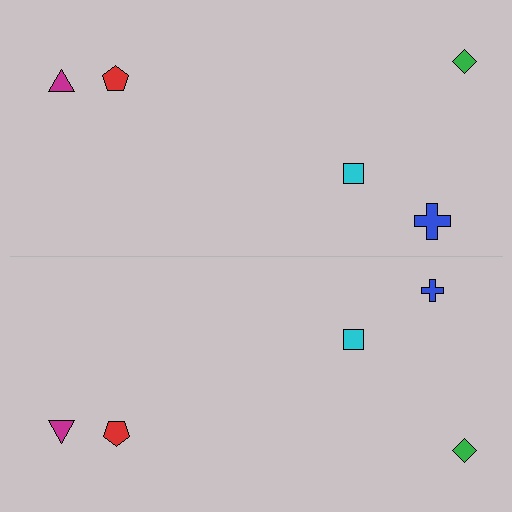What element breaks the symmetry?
The blue cross on the bottom side has a different size than its mirror counterpart.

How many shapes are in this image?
There are 10 shapes in this image.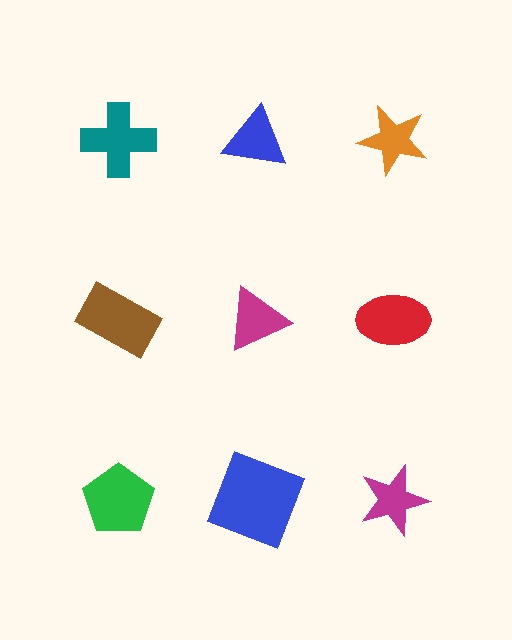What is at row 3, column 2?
A blue square.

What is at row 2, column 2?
A magenta triangle.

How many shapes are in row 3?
3 shapes.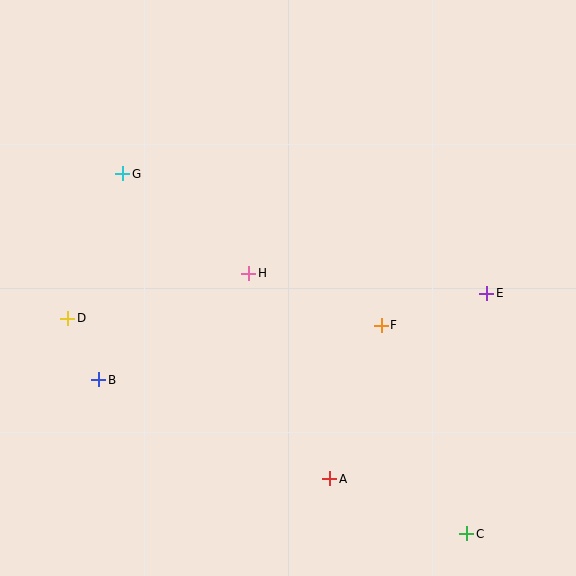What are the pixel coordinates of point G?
Point G is at (123, 174).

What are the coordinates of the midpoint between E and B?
The midpoint between E and B is at (293, 337).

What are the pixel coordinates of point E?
Point E is at (487, 293).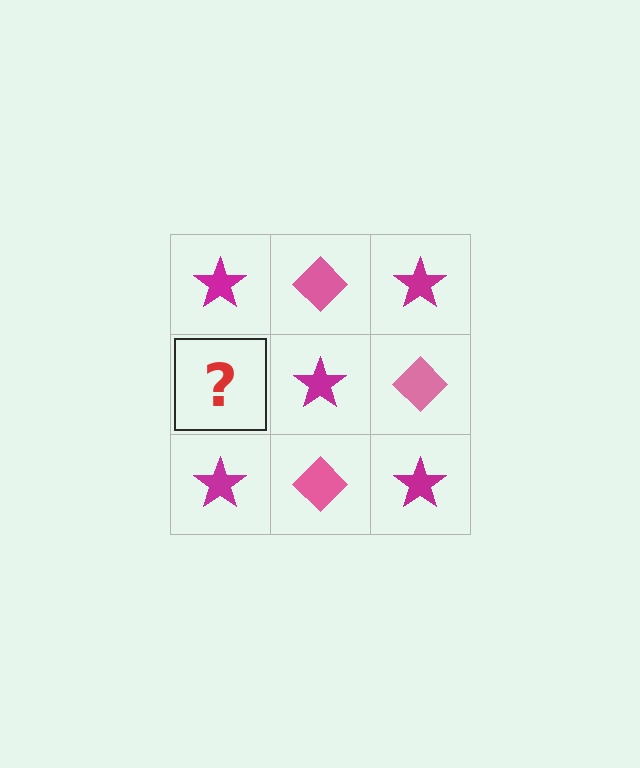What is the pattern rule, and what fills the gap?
The rule is that it alternates magenta star and pink diamond in a checkerboard pattern. The gap should be filled with a pink diamond.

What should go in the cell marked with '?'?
The missing cell should contain a pink diamond.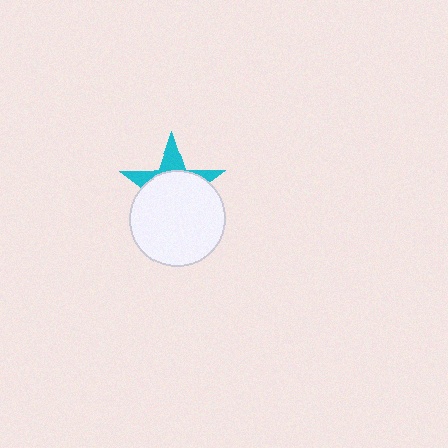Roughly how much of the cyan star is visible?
A small part of it is visible (roughly 32%).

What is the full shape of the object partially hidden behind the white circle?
The partially hidden object is a cyan star.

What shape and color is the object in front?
The object in front is a white circle.